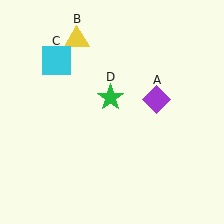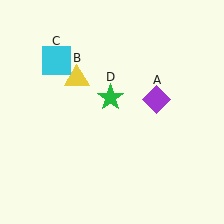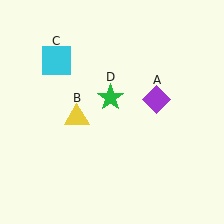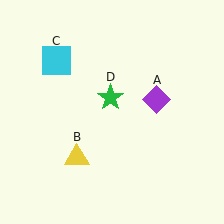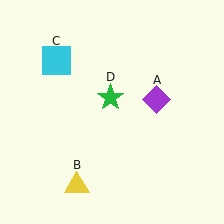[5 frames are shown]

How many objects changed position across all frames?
1 object changed position: yellow triangle (object B).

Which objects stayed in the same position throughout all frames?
Purple diamond (object A) and cyan square (object C) and green star (object D) remained stationary.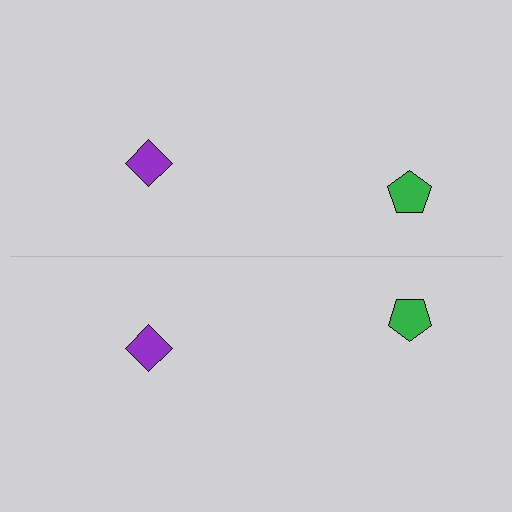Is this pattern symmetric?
Yes, this pattern has bilateral (reflection) symmetry.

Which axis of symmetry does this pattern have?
The pattern has a horizontal axis of symmetry running through the center of the image.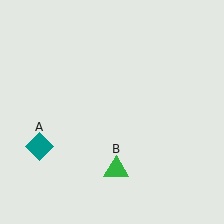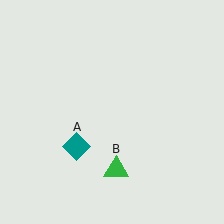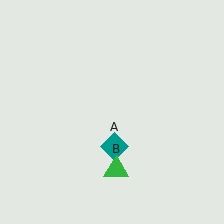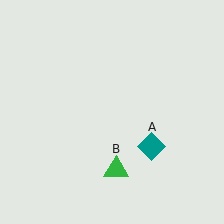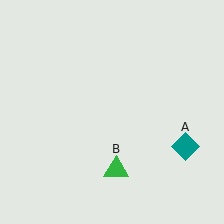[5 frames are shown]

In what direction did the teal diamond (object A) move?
The teal diamond (object A) moved right.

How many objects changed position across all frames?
1 object changed position: teal diamond (object A).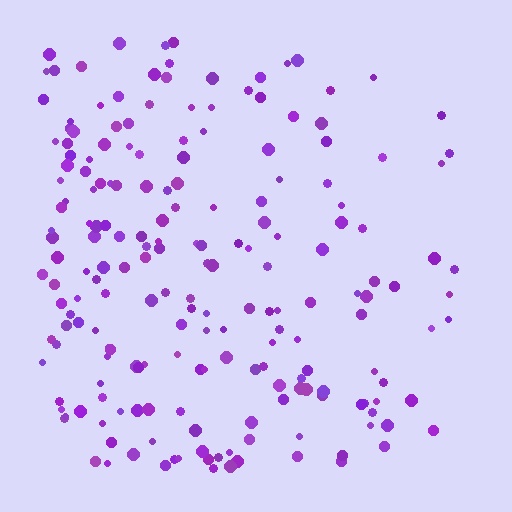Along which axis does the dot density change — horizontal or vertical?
Horizontal.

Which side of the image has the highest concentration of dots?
The left.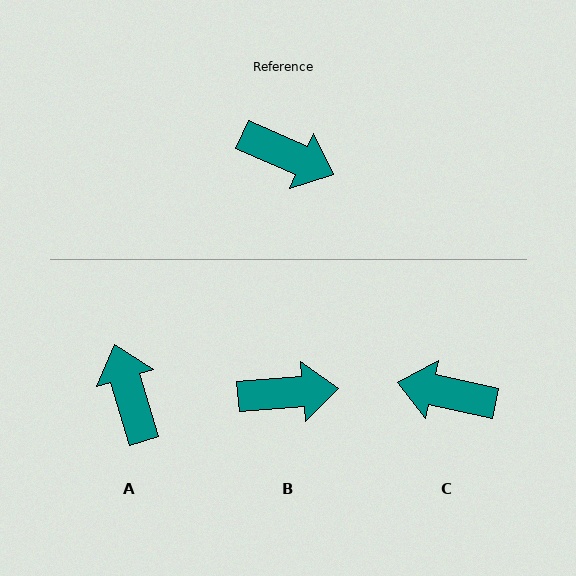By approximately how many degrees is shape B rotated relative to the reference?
Approximately 28 degrees counter-clockwise.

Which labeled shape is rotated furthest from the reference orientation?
C, about 169 degrees away.